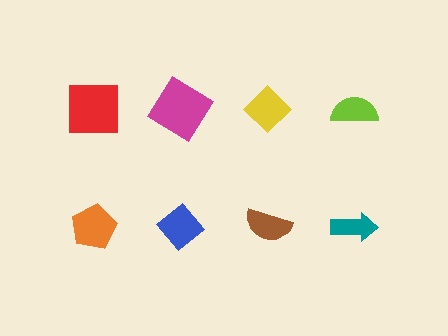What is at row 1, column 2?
A magenta diamond.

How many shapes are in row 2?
4 shapes.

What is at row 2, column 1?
An orange pentagon.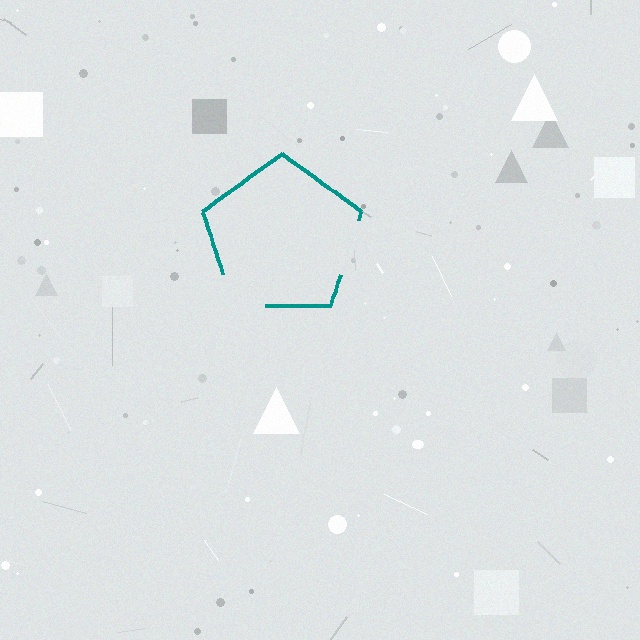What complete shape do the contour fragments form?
The contour fragments form a pentagon.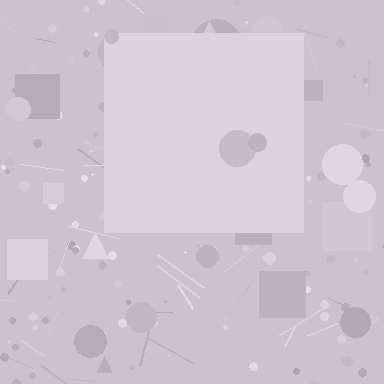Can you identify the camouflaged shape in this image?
The camouflaged shape is a square.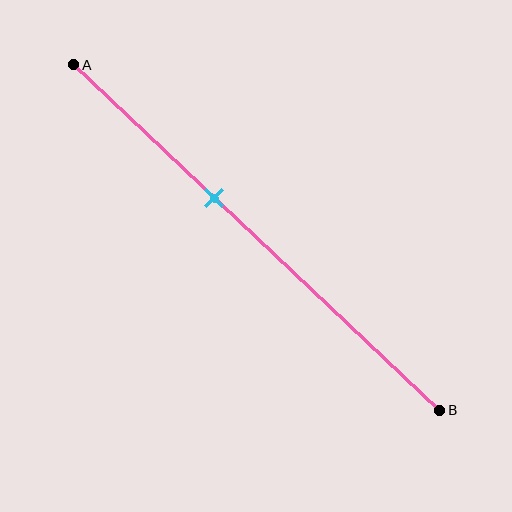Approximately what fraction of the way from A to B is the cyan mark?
The cyan mark is approximately 40% of the way from A to B.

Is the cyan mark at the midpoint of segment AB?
No, the mark is at about 40% from A, not at the 50% midpoint.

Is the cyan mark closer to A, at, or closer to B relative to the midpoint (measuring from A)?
The cyan mark is closer to point A than the midpoint of segment AB.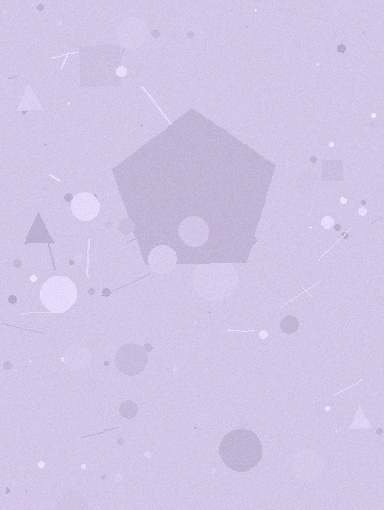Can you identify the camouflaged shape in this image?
The camouflaged shape is a pentagon.